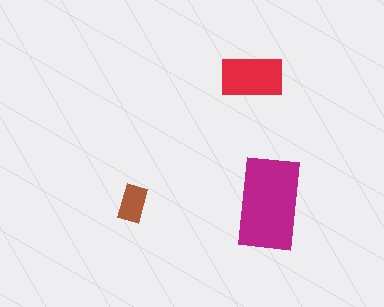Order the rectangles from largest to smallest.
the magenta one, the red one, the brown one.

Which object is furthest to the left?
The brown rectangle is leftmost.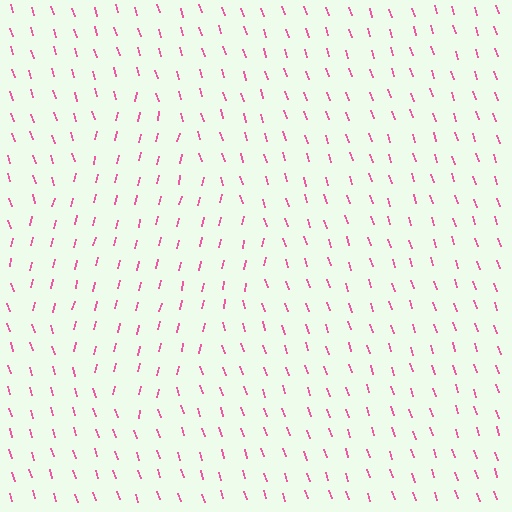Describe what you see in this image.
The image is filled with small pink line segments. A diamond region in the image has lines oriented differently from the surrounding lines, creating a visible texture boundary.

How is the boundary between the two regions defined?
The boundary is defined purely by a change in line orientation (approximately 31 degrees difference). All lines are the same color and thickness.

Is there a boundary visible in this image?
Yes, there is a texture boundary formed by a change in line orientation.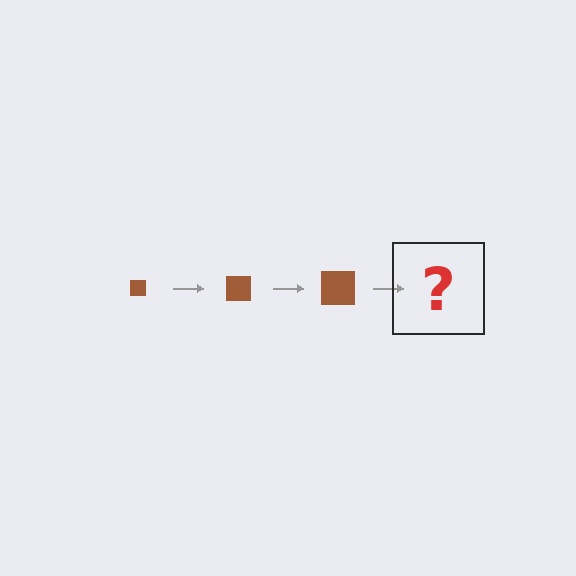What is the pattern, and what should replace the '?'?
The pattern is that the square gets progressively larger each step. The '?' should be a brown square, larger than the previous one.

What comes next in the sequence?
The next element should be a brown square, larger than the previous one.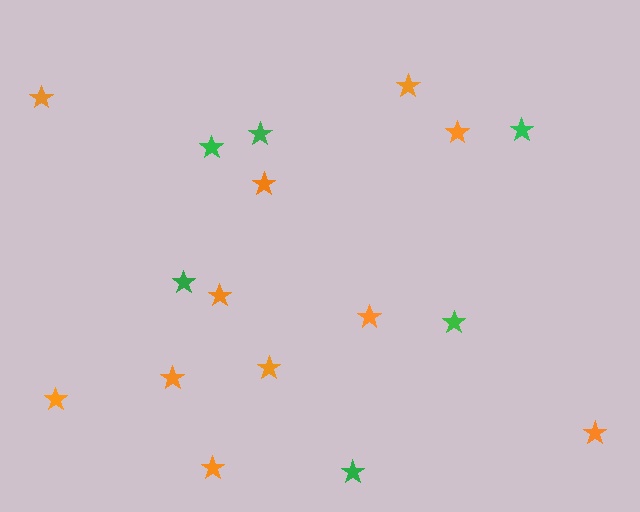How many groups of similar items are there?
There are 2 groups: one group of orange stars (11) and one group of green stars (6).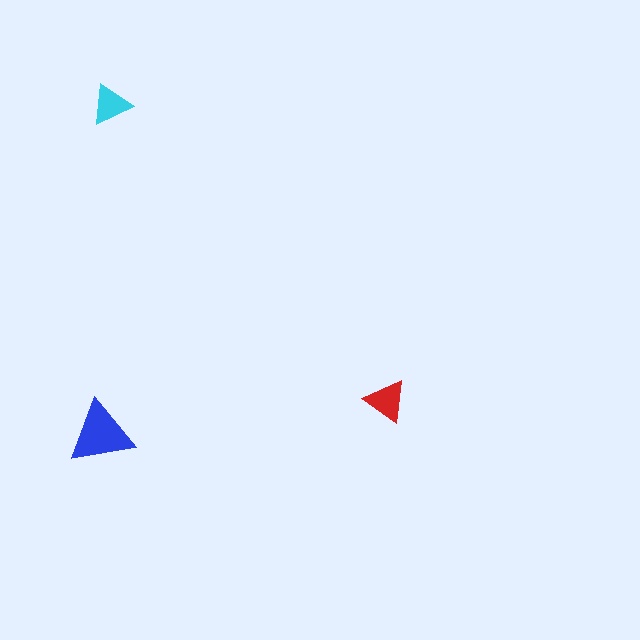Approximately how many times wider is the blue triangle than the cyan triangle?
About 1.5 times wider.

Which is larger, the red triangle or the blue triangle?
The blue one.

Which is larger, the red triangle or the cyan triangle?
The red one.